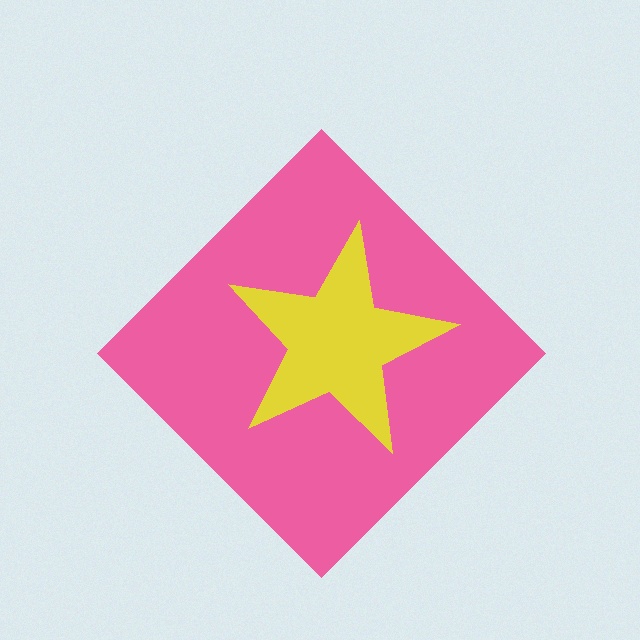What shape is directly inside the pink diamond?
The yellow star.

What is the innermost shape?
The yellow star.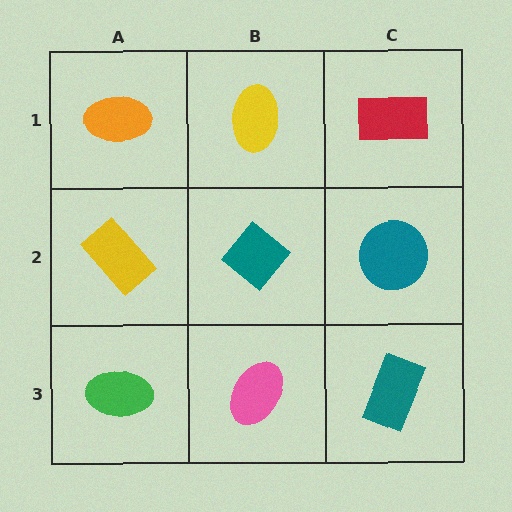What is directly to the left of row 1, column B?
An orange ellipse.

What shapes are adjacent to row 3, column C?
A teal circle (row 2, column C), a pink ellipse (row 3, column B).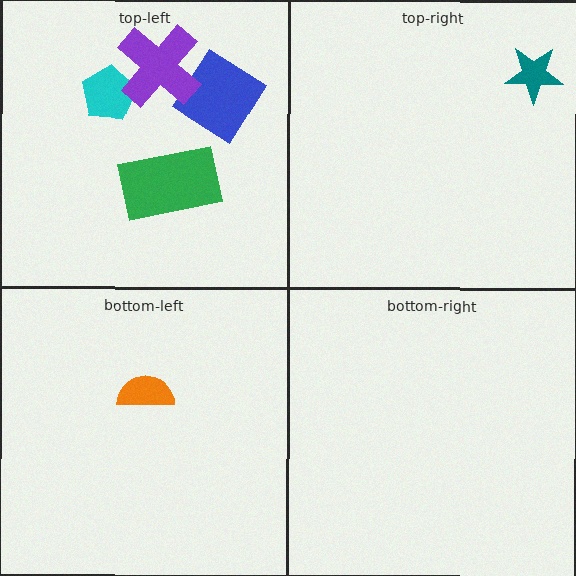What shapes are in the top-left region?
The cyan pentagon, the blue diamond, the green rectangle, the purple cross.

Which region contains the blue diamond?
The top-left region.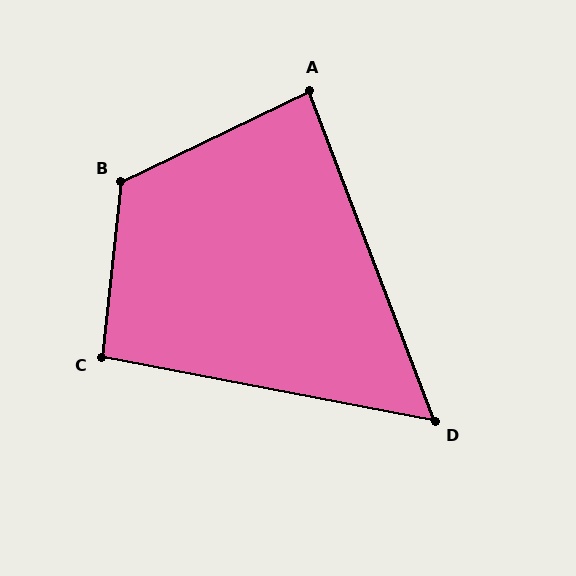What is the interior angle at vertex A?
Approximately 85 degrees (approximately right).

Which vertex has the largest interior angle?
B, at approximately 122 degrees.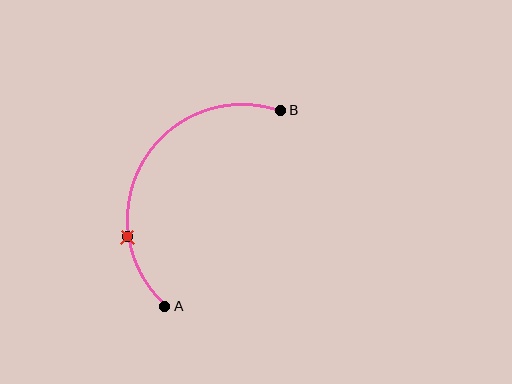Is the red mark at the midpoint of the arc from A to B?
No. The red mark lies on the arc but is closer to endpoint A. The arc midpoint would be at the point on the curve equidistant along the arc from both A and B.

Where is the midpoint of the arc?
The arc midpoint is the point on the curve farthest from the straight line joining A and B. It sits to the left of that line.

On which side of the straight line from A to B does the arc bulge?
The arc bulges to the left of the straight line connecting A and B.